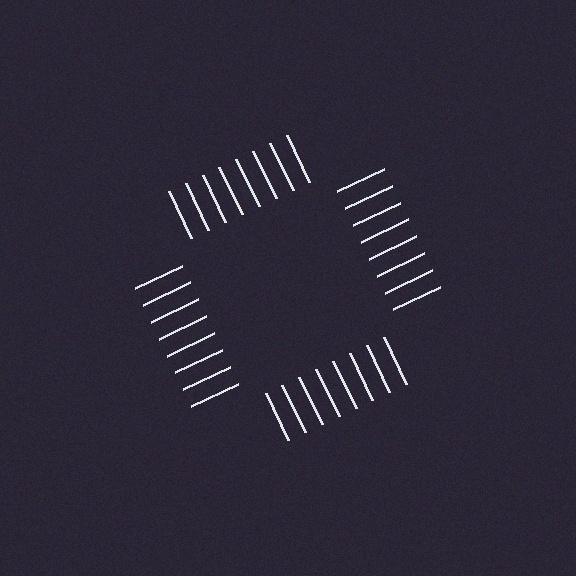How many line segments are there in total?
32 — 8 along each of the 4 edges.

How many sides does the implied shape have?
4 sides — the line-ends trace a square.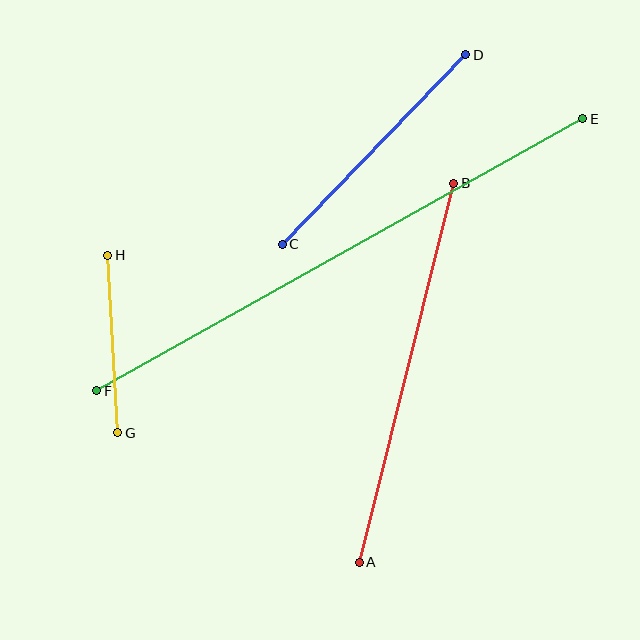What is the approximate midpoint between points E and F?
The midpoint is at approximately (340, 255) pixels.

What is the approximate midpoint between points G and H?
The midpoint is at approximately (113, 344) pixels.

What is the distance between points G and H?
The distance is approximately 178 pixels.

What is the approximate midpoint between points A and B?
The midpoint is at approximately (406, 373) pixels.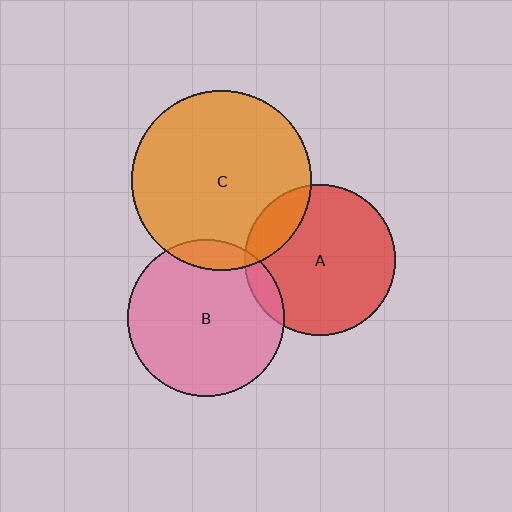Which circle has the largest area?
Circle C (orange).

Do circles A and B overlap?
Yes.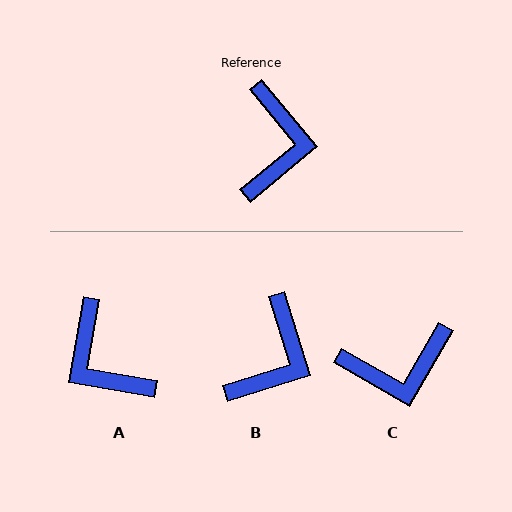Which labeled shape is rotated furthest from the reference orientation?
A, about 139 degrees away.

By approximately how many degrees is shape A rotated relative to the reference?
Approximately 139 degrees clockwise.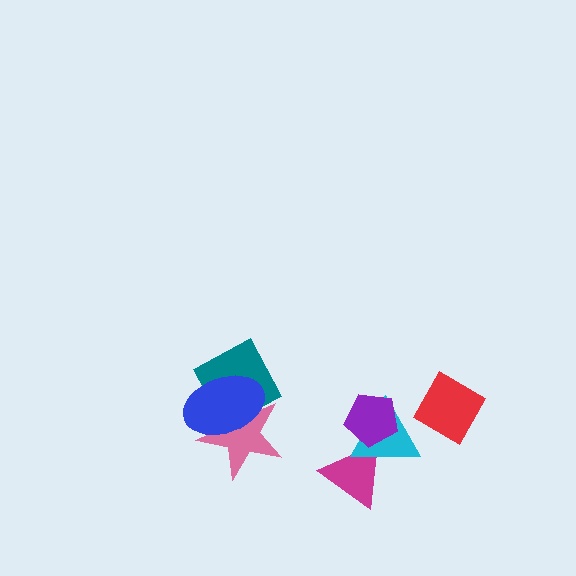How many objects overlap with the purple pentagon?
2 objects overlap with the purple pentagon.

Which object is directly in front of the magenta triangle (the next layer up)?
The cyan triangle is directly in front of the magenta triangle.